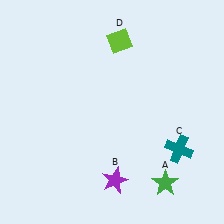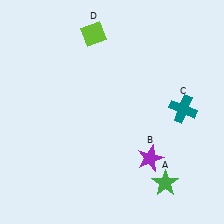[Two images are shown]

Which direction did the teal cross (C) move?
The teal cross (C) moved up.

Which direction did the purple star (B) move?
The purple star (B) moved right.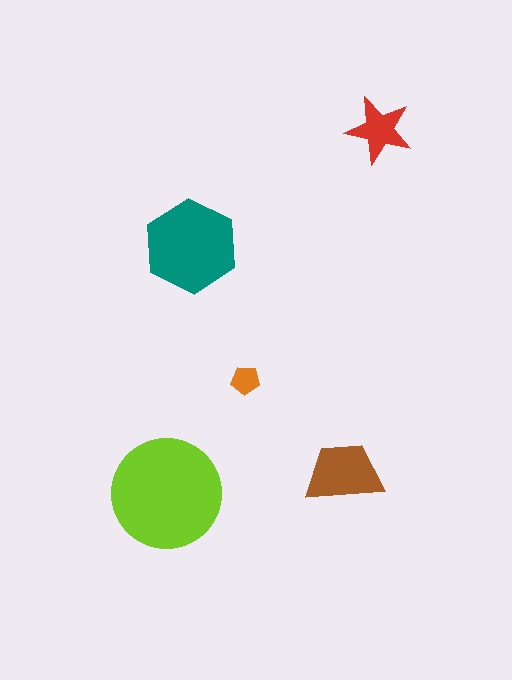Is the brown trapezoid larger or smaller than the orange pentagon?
Larger.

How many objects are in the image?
There are 5 objects in the image.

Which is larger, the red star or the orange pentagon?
The red star.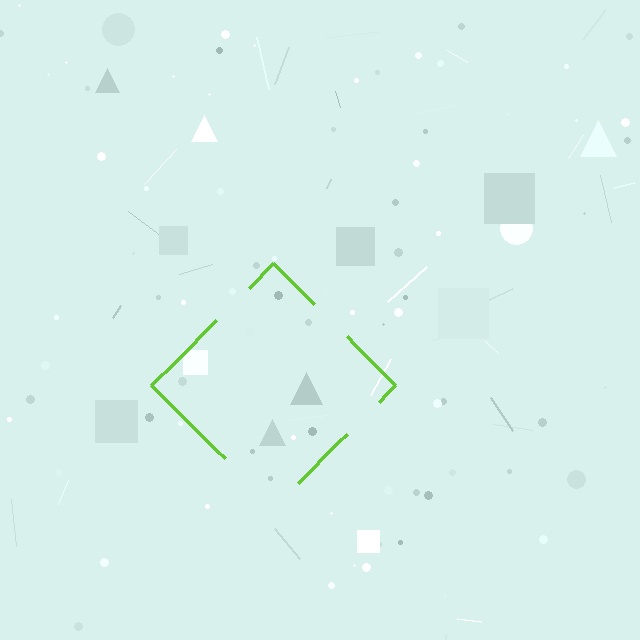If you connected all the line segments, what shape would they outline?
They would outline a diamond.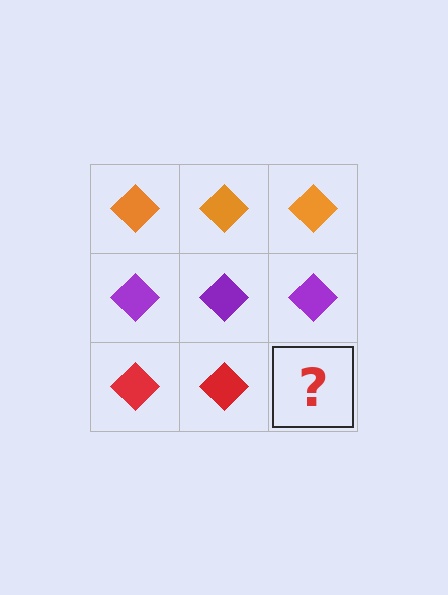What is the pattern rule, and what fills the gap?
The rule is that each row has a consistent color. The gap should be filled with a red diamond.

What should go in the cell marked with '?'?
The missing cell should contain a red diamond.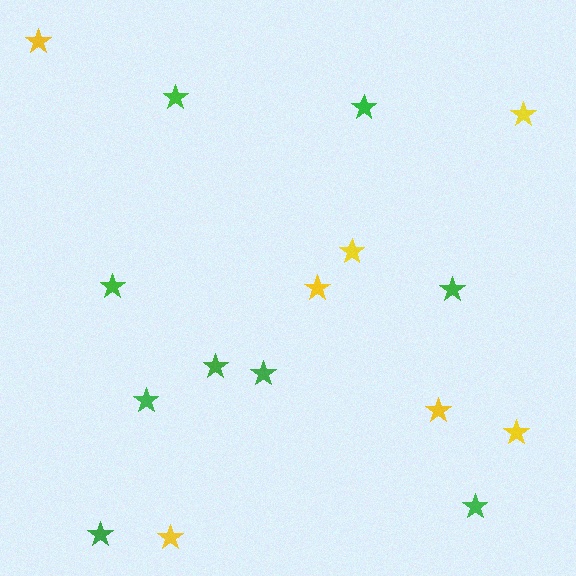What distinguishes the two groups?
There are 2 groups: one group of green stars (9) and one group of yellow stars (7).